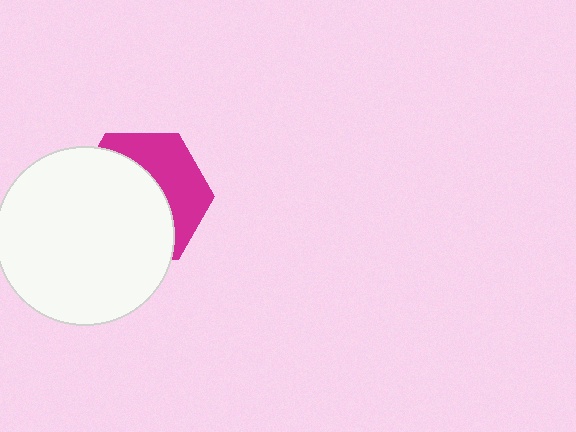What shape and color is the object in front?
The object in front is a white circle.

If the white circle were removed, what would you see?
You would see the complete magenta hexagon.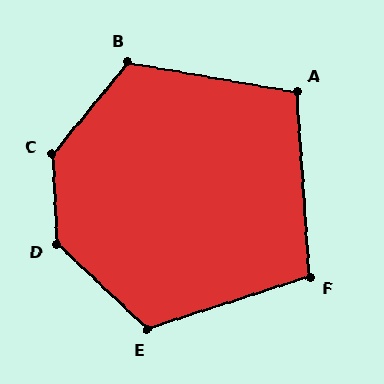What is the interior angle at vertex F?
Approximately 104 degrees (obtuse).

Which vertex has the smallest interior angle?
A, at approximately 104 degrees.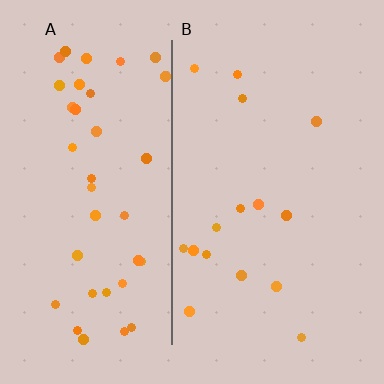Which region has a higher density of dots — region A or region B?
A (the left).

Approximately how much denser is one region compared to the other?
Approximately 2.6× — region A over region B.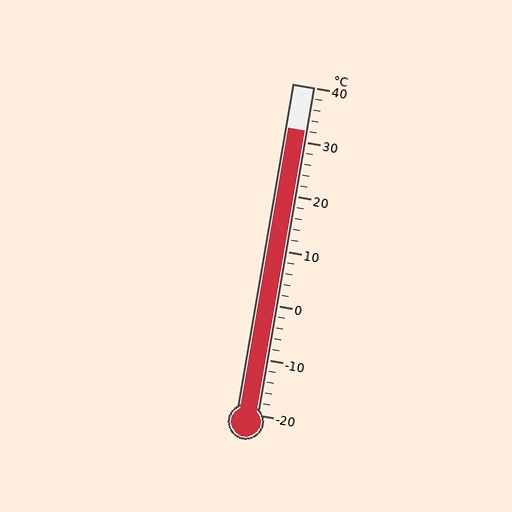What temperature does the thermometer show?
The thermometer shows approximately 32°C.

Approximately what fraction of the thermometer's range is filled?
The thermometer is filled to approximately 85% of its range.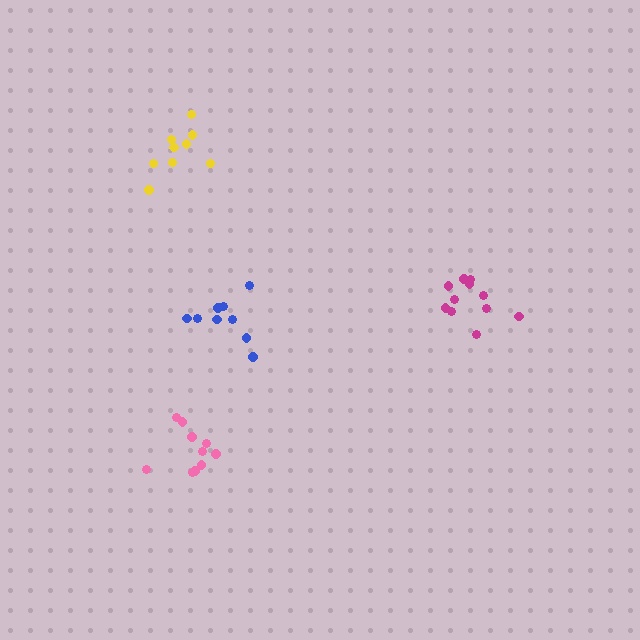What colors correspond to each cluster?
The clusters are colored: yellow, blue, pink, magenta.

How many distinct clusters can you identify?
There are 4 distinct clusters.